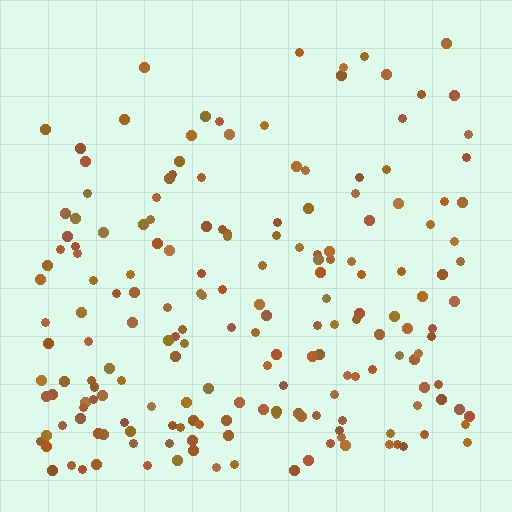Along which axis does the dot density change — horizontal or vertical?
Vertical.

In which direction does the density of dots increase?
From top to bottom, with the bottom side densest.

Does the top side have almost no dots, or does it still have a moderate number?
Still a moderate number, just noticeably fewer than the bottom.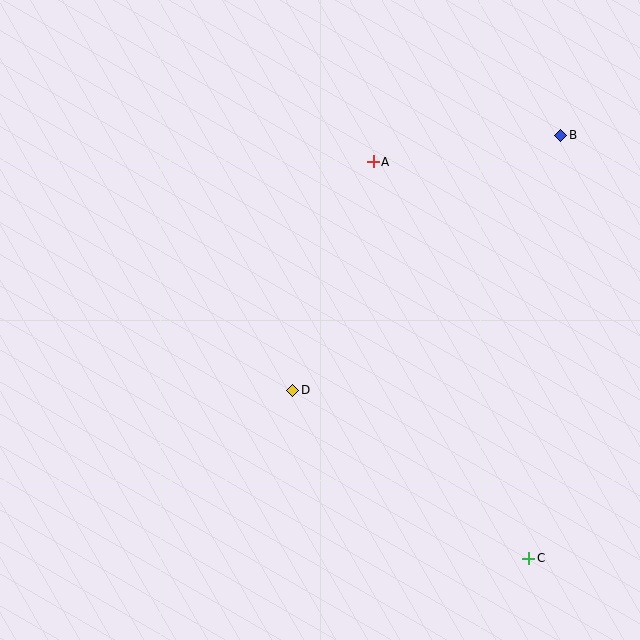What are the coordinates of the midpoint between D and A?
The midpoint between D and A is at (333, 276).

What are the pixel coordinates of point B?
Point B is at (561, 135).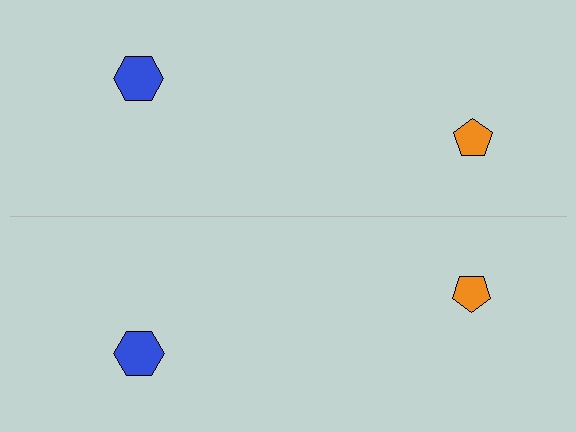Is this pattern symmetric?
Yes, this pattern has bilateral (reflection) symmetry.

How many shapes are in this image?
There are 4 shapes in this image.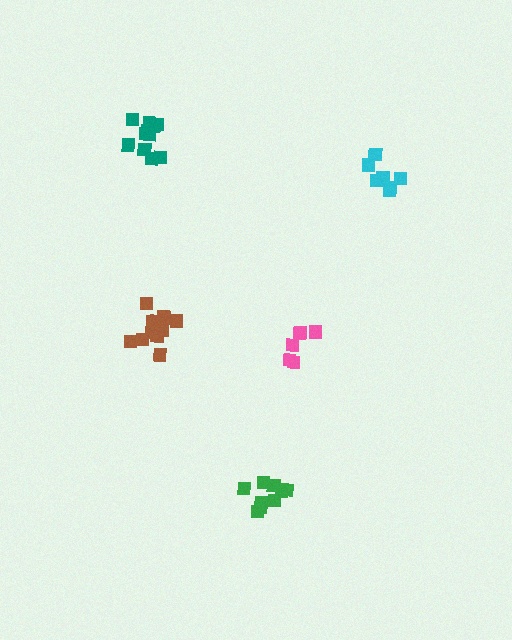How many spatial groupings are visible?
There are 5 spatial groupings.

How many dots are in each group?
Group 1: 12 dots, Group 2: 12 dots, Group 3: 7 dots, Group 4: 6 dots, Group 5: 9 dots (46 total).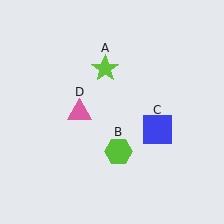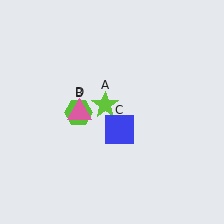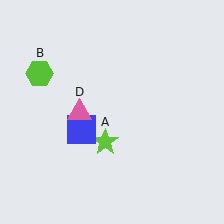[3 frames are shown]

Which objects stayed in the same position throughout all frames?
Pink triangle (object D) remained stationary.